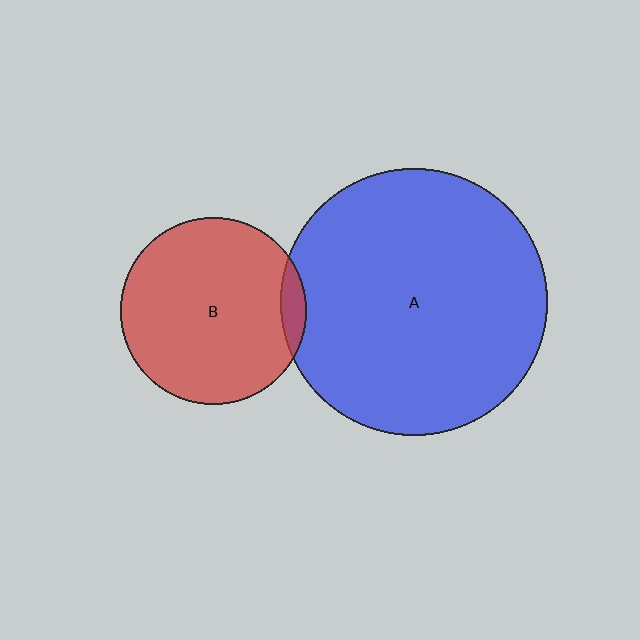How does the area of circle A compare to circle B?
Approximately 2.0 times.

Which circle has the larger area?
Circle A (blue).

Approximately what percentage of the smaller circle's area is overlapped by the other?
Approximately 5%.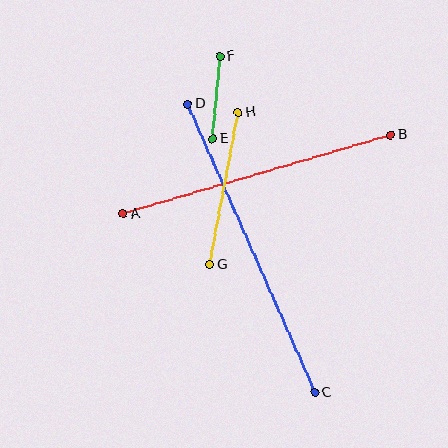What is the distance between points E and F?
The distance is approximately 83 pixels.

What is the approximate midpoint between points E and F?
The midpoint is at approximately (216, 98) pixels.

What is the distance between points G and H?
The distance is approximately 155 pixels.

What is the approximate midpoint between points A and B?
The midpoint is at approximately (257, 174) pixels.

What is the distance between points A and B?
The distance is approximately 279 pixels.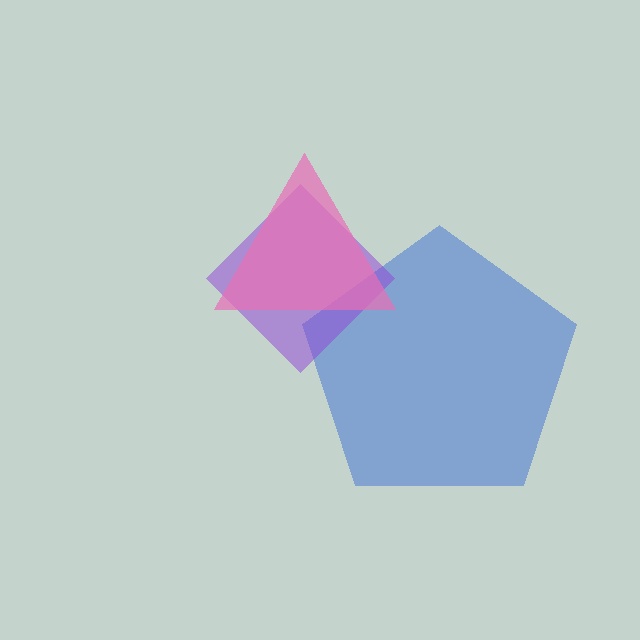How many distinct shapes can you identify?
There are 3 distinct shapes: a blue pentagon, a purple diamond, a pink triangle.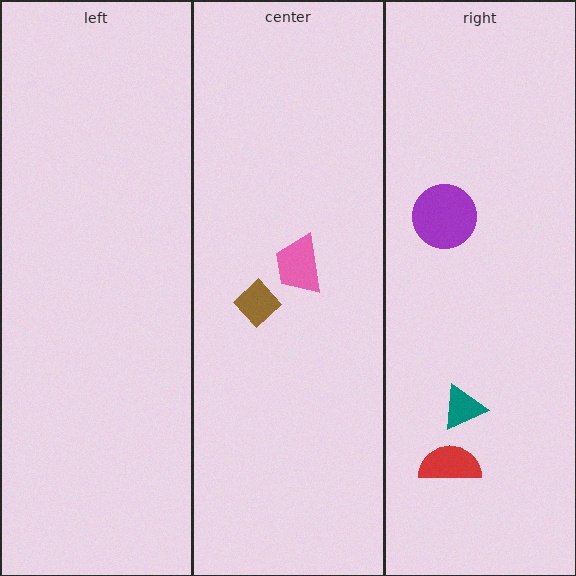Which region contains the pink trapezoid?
The center region.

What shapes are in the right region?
The purple circle, the teal triangle, the red semicircle.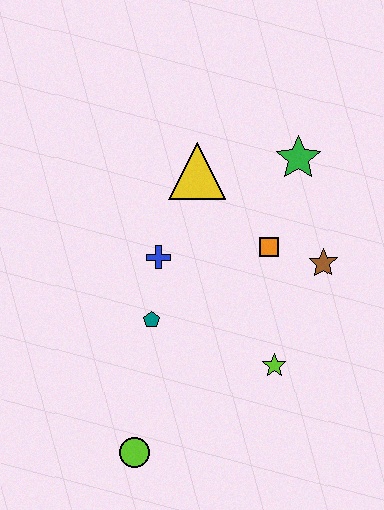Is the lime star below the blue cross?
Yes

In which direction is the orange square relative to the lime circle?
The orange square is above the lime circle.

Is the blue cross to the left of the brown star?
Yes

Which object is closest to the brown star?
The orange square is closest to the brown star.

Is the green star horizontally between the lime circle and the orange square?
No